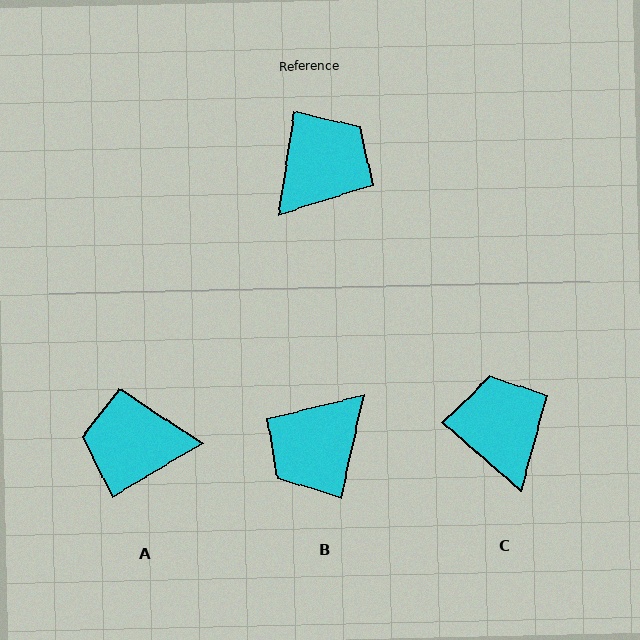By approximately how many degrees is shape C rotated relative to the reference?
Approximately 57 degrees counter-clockwise.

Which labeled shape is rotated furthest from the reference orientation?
B, about 176 degrees away.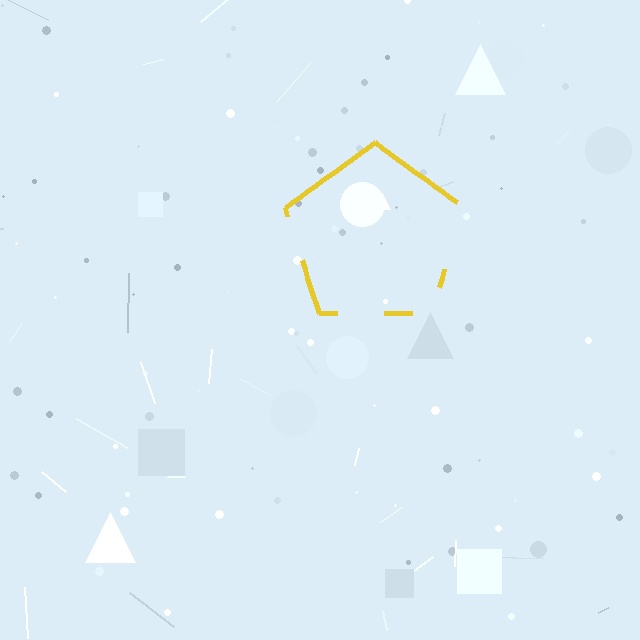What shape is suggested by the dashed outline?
The dashed outline suggests a pentagon.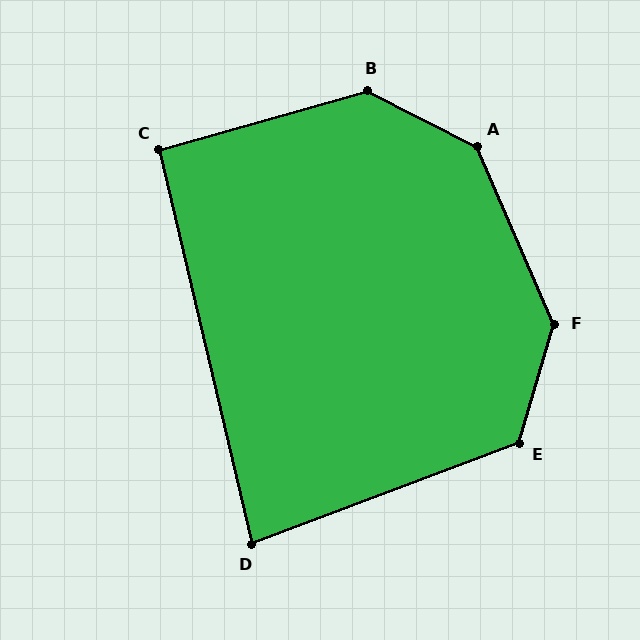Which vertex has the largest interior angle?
A, at approximately 140 degrees.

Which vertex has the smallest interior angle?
D, at approximately 83 degrees.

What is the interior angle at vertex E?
Approximately 127 degrees (obtuse).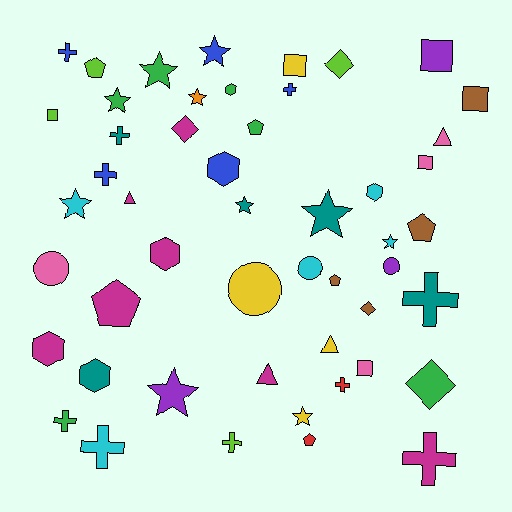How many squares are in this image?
There are 6 squares.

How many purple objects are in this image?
There are 3 purple objects.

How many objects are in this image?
There are 50 objects.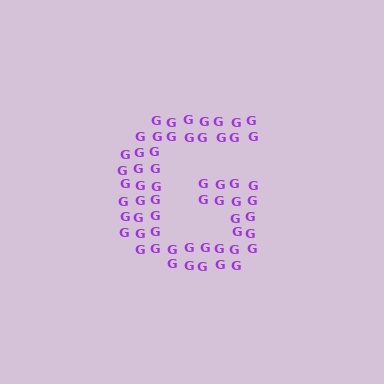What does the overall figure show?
The overall figure shows the letter G.